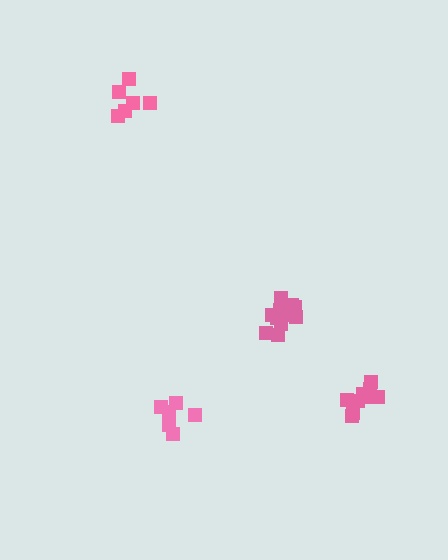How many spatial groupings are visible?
There are 4 spatial groupings.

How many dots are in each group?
Group 1: 6 dots, Group 2: 6 dots, Group 3: 12 dots, Group 4: 11 dots (35 total).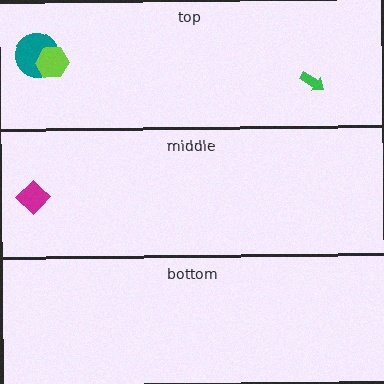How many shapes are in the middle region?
1.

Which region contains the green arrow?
The top region.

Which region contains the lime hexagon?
The top region.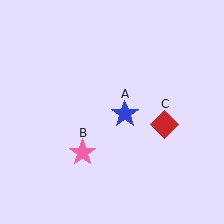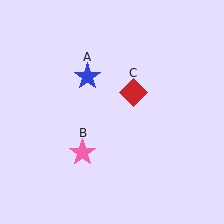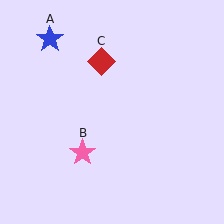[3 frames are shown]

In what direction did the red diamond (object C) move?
The red diamond (object C) moved up and to the left.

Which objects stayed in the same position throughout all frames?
Pink star (object B) remained stationary.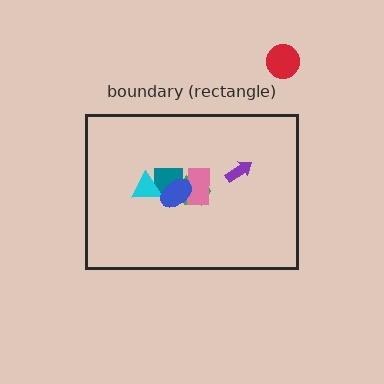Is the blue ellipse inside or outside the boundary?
Inside.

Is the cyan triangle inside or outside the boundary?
Inside.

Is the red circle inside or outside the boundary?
Outside.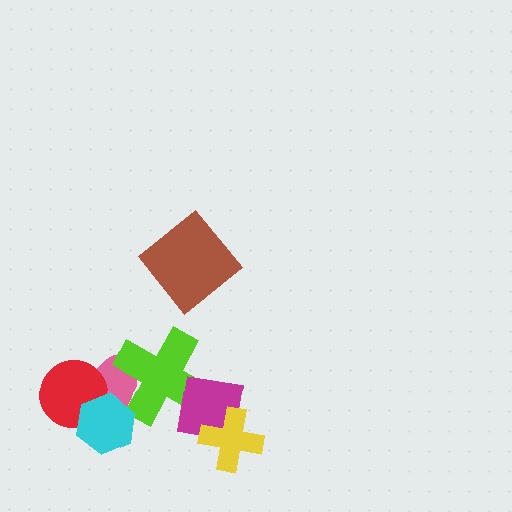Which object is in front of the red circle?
The cyan hexagon is in front of the red circle.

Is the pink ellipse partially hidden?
Yes, it is partially covered by another shape.